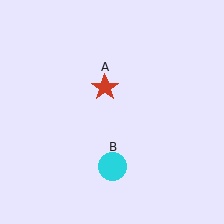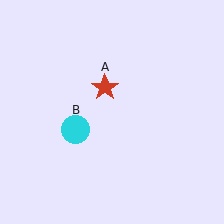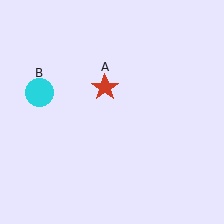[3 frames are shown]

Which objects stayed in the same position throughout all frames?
Red star (object A) remained stationary.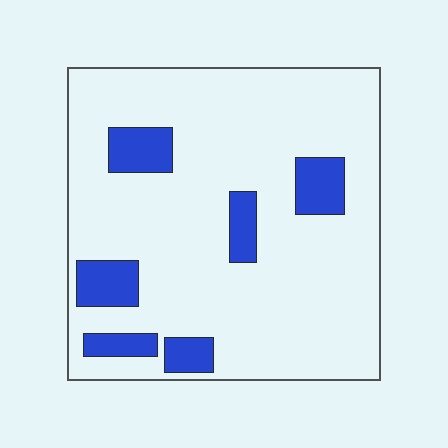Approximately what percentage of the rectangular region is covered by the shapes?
Approximately 15%.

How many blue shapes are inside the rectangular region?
6.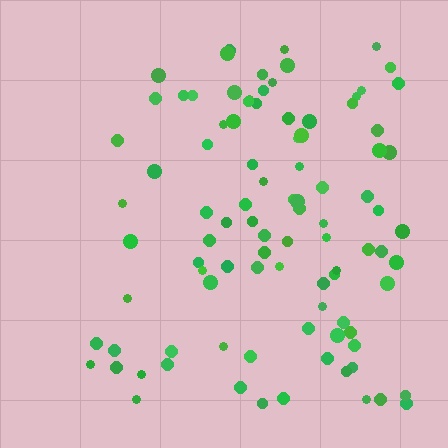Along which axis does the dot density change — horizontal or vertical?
Horizontal.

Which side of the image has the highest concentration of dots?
The right.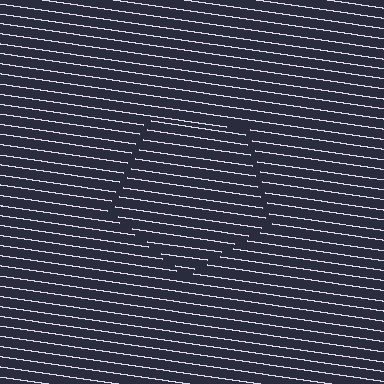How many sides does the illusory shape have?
5 sides — the line-ends trace a pentagon.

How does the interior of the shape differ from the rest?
The interior of the shape contains the same grating, shifted by half a period — the contour is defined by the phase discontinuity where line-ends from the inner and outer gratings abut.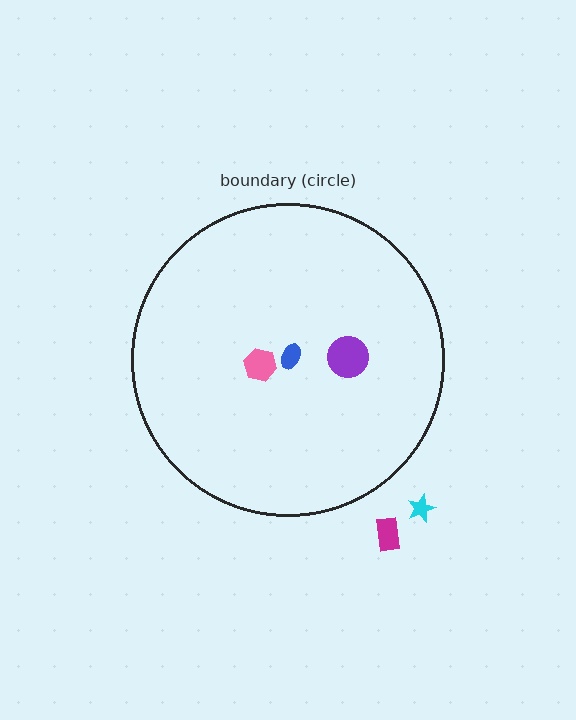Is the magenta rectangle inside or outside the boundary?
Outside.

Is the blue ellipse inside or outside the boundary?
Inside.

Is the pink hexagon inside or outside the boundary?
Inside.